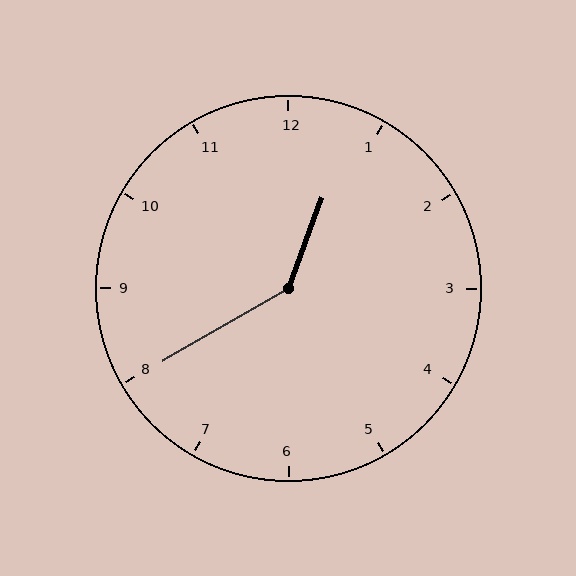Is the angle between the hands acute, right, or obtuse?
It is obtuse.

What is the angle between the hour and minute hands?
Approximately 140 degrees.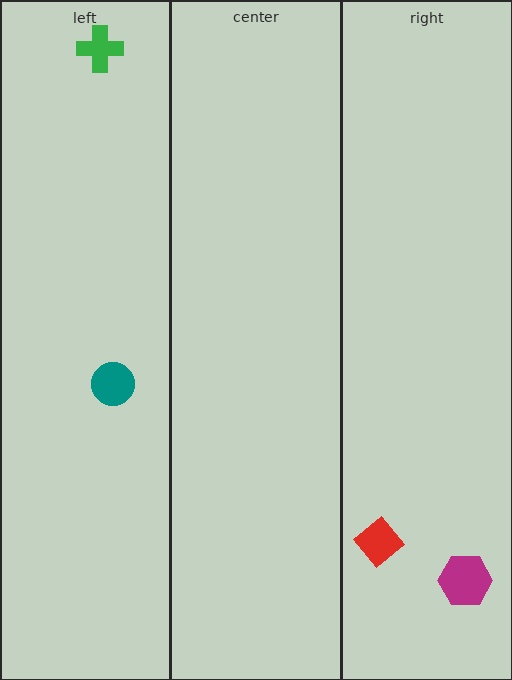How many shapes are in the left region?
2.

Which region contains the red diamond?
The right region.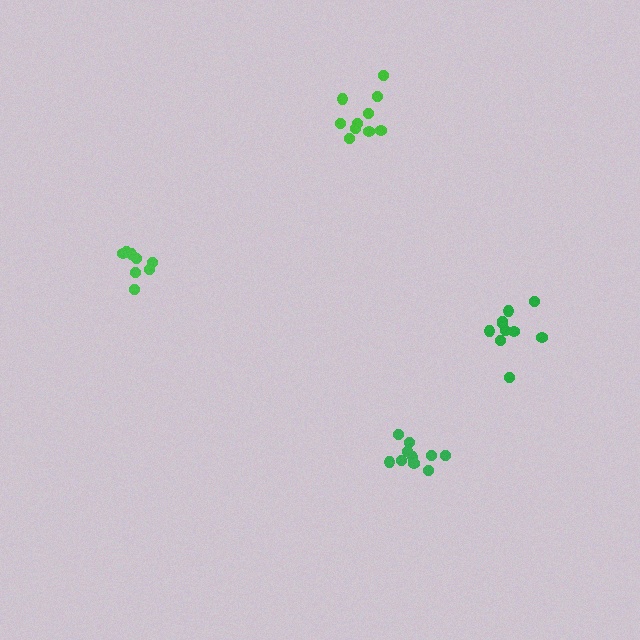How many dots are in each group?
Group 1: 10 dots, Group 2: 8 dots, Group 3: 10 dots, Group 4: 10 dots (38 total).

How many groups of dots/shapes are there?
There are 4 groups.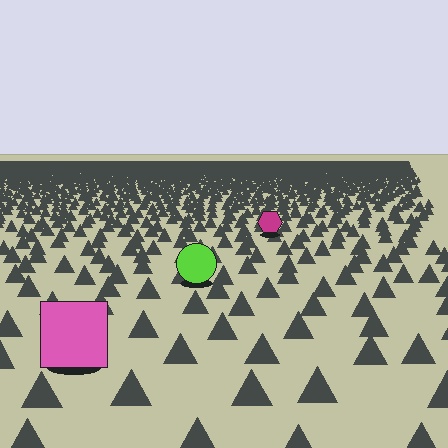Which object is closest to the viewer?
The pink square is closest. The texture marks near it are larger and more spread out.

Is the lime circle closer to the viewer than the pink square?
No. The pink square is closer — you can tell from the texture gradient: the ground texture is coarser near it.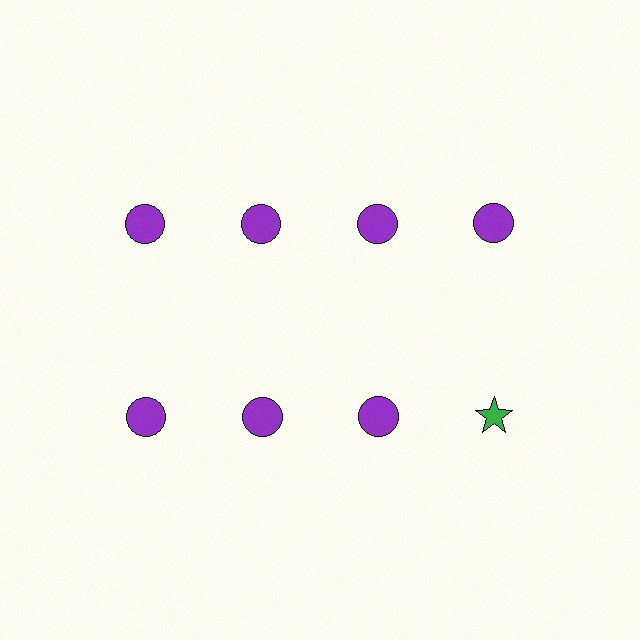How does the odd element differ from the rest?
It differs in both color (green instead of purple) and shape (star instead of circle).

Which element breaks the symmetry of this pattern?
The green star in the second row, second from right column breaks the symmetry. All other shapes are purple circles.